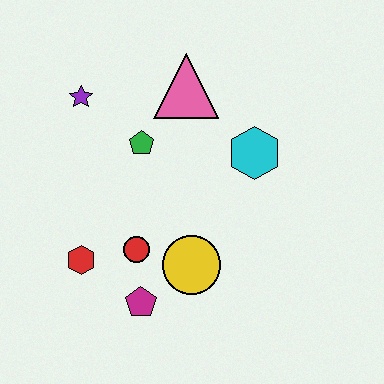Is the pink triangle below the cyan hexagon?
No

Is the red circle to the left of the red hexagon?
No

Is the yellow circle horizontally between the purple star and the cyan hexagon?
Yes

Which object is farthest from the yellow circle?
The purple star is farthest from the yellow circle.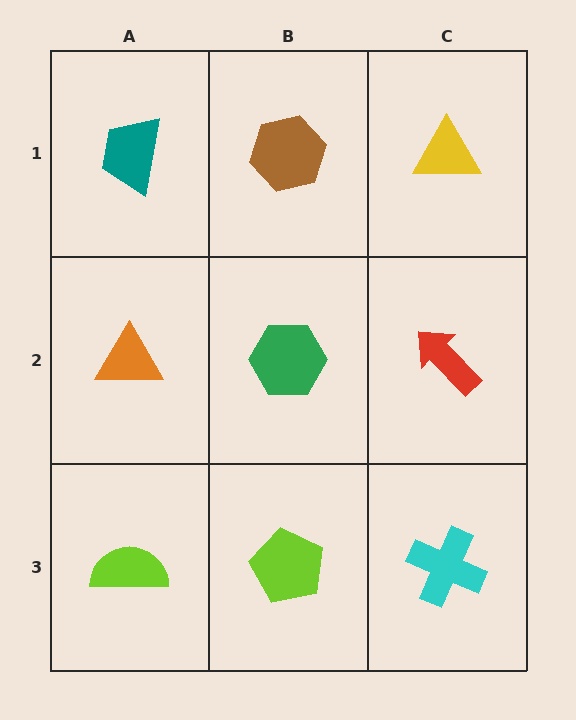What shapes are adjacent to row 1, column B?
A green hexagon (row 2, column B), a teal trapezoid (row 1, column A), a yellow triangle (row 1, column C).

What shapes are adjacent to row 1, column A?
An orange triangle (row 2, column A), a brown hexagon (row 1, column B).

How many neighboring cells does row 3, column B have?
3.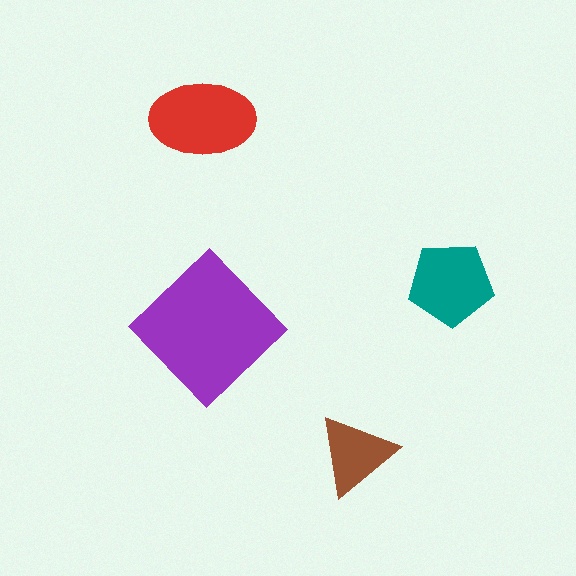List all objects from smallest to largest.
The brown triangle, the teal pentagon, the red ellipse, the purple diamond.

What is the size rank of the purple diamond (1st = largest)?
1st.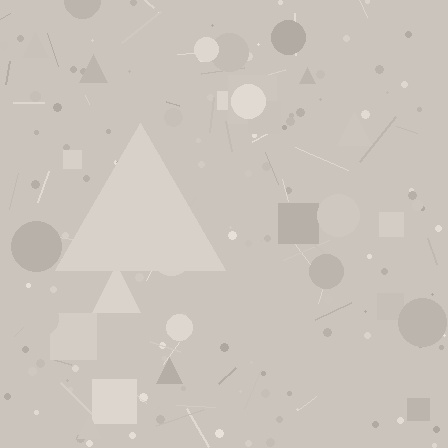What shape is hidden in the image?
A triangle is hidden in the image.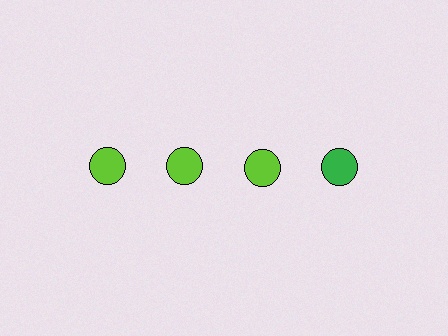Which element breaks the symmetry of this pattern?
The green circle in the top row, second from right column breaks the symmetry. All other shapes are lime circles.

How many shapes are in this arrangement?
There are 4 shapes arranged in a grid pattern.